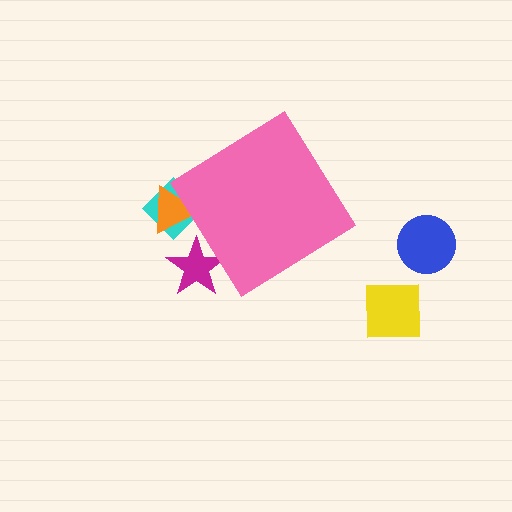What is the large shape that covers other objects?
A pink diamond.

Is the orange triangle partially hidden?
Yes, the orange triangle is partially hidden behind the pink diamond.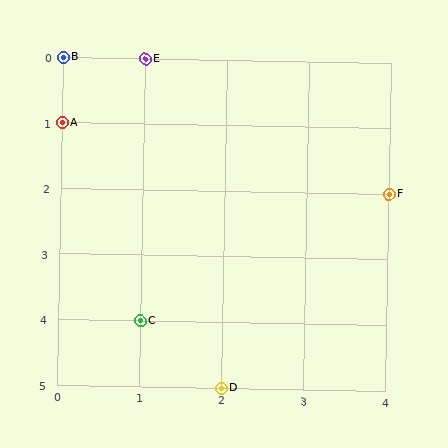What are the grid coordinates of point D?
Point D is at grid coordinates (2, 5).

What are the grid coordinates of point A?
Point A is at grid coordinates (0, 1).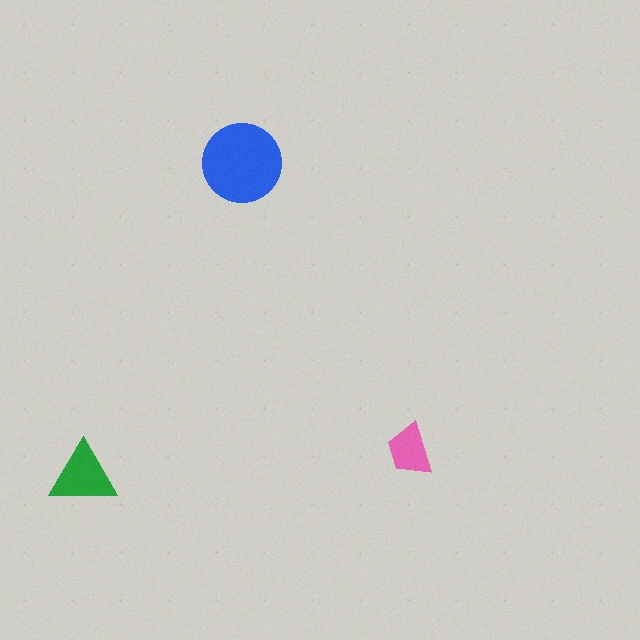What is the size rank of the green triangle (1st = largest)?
2nd.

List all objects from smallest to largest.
The pink trapezoid, the green triangle, the blue circle.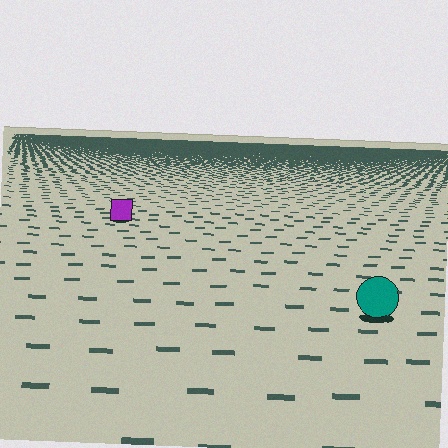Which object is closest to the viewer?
The teal circle is closest. The texture marks near it are larger and more spread out.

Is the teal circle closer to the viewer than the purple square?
Yes. The teal circle is closer — you can tell from the texture gradient: the ground texture is coarser near it.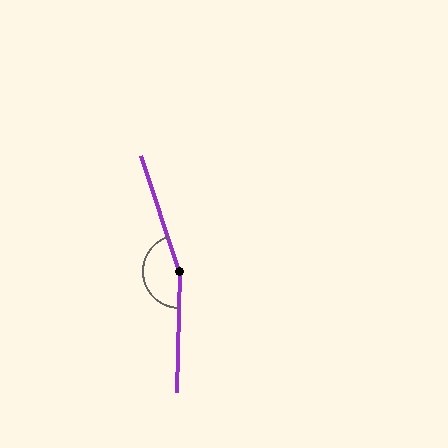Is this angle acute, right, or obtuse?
It is obtuse.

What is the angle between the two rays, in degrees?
Approximately 160 degrees.